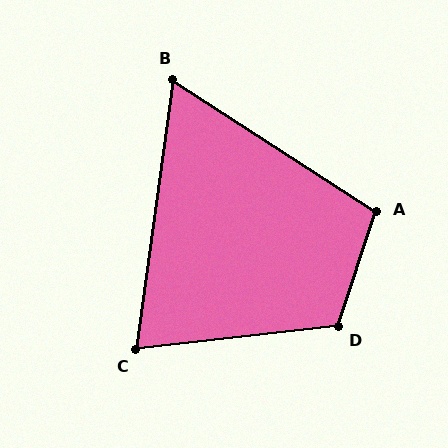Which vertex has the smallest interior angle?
B, at approximately 65 degrees.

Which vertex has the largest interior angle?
D, at approximately 115 degrees.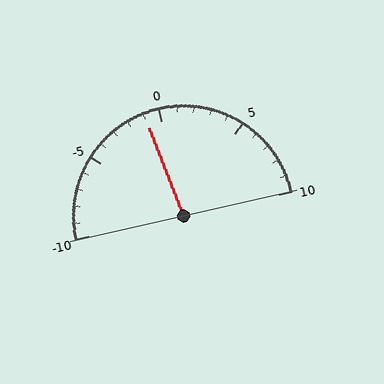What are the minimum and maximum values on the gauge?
The gauge ranges from -10 to 10.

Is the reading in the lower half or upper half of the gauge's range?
The reading is in the lower half of the range (-10 to 10).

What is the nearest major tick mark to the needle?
The nearest major tick mark is 0.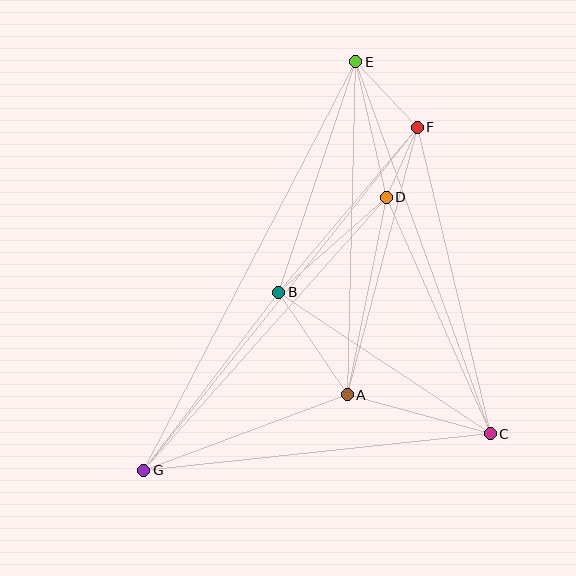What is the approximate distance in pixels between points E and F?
The distance between E and F is approximately 90 pixels.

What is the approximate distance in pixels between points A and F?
The distance between A and F is approximately 277 pixels.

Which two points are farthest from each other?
Points E and G are farthest from each other.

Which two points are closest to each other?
Points D and F are closest to each other.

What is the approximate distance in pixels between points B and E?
The distance between B and E is approximately 243 pixels.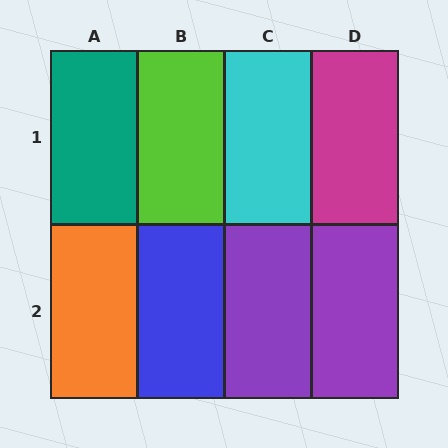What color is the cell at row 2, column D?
Purple.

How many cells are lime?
1 cell is lime.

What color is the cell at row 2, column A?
Orange.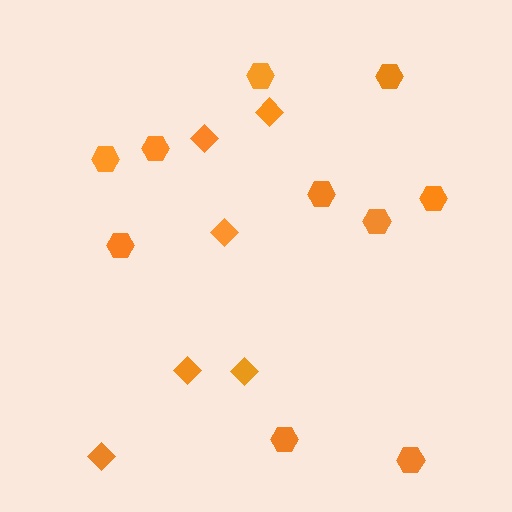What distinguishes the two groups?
There are 2 groups: one group of hexagons (10) and one group of diamonds (6).